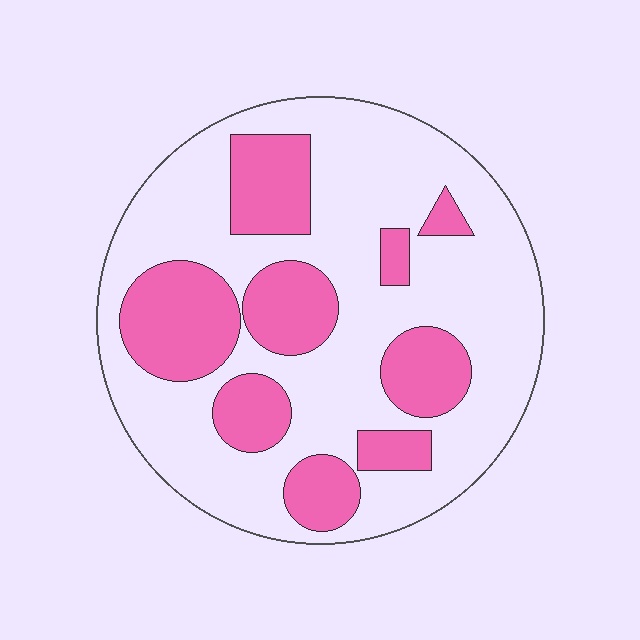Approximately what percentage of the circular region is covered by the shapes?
Approximately 30%.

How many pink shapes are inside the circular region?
9.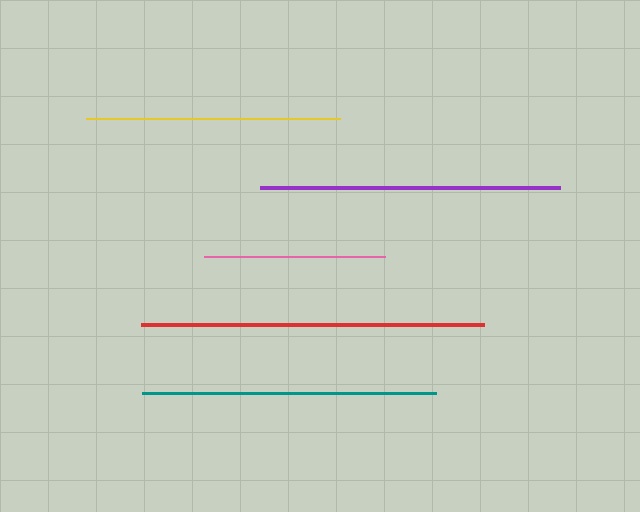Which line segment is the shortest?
The pink line is the shortest at approximately 181 pixels.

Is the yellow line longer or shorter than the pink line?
The yellow line is longer than the pink line.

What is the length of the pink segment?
The pink segment is approximately 181 pixels long.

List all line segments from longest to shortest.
From longest to shortest: red, purple, teal, yellow, pink.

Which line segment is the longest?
The red line is the longest at approximately 343 pixels.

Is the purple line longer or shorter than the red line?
The red line is longer than the purple line.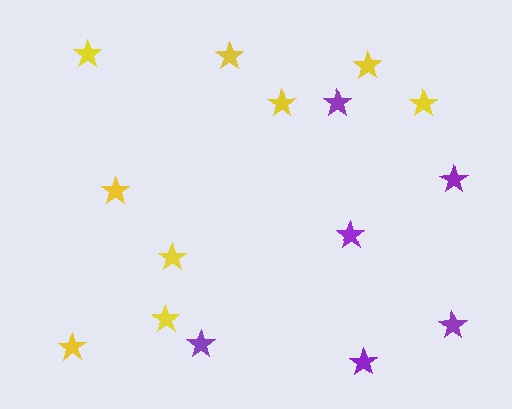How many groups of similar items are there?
There are 2 groups: one group of yellow stars (9) and one group of purple stars (6).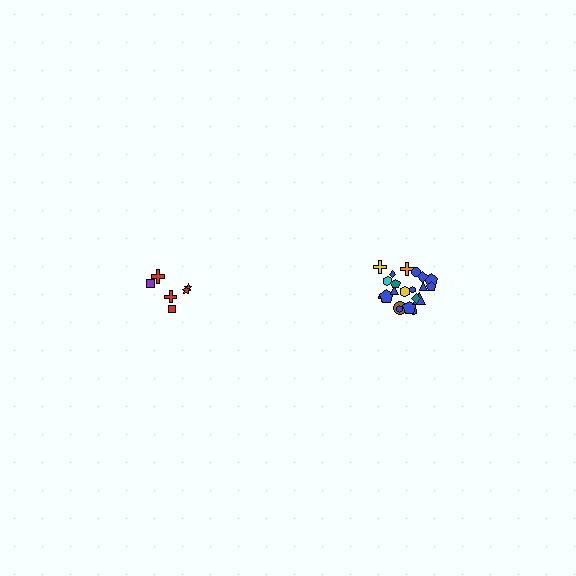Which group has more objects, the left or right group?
The right group.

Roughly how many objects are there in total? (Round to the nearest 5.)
Roughly 30 objects in total.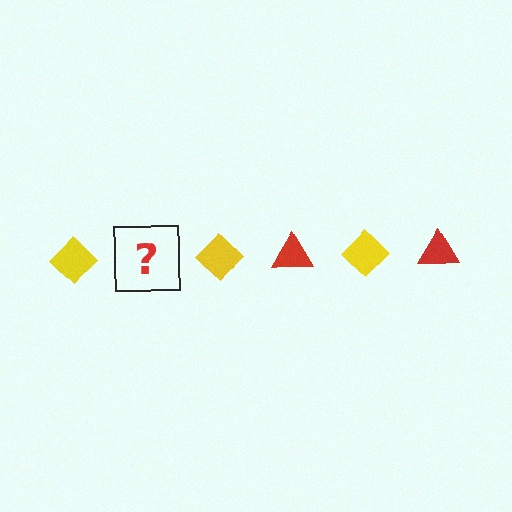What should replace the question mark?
The question mark should be replaced with a red triangle.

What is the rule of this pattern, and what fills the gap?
The rule is that the pattern alternates between yellow diamond and red triangle. The gap should be filled with a red triangle.